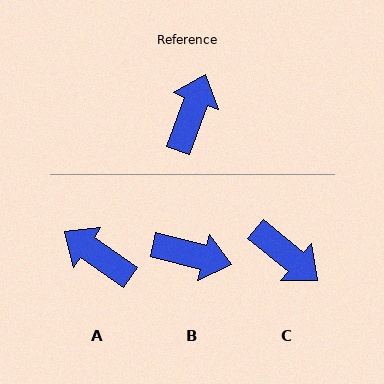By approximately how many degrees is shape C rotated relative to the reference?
Approximately 110 degrees clockwise.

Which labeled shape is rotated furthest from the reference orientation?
C, about 110 degrees away.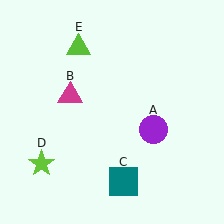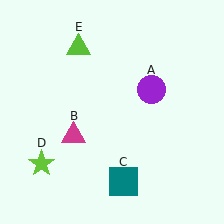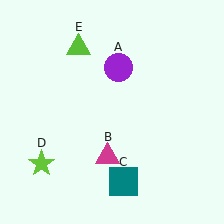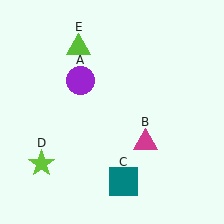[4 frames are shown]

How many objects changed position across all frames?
2 objects changed position: purple circle (object A), magenta triangle (object B).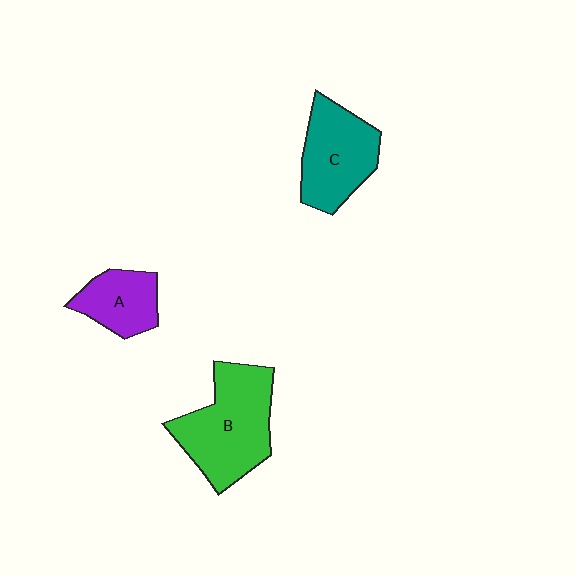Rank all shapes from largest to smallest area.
From largest to smallest: B (green), C (teal), A (purple).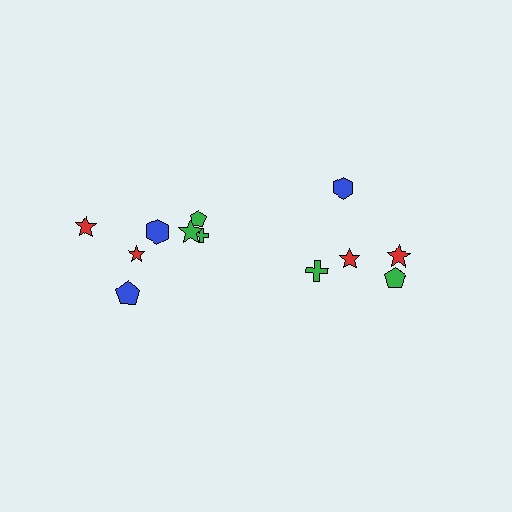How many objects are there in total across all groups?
There are 12 objects.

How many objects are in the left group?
There are 7 objects.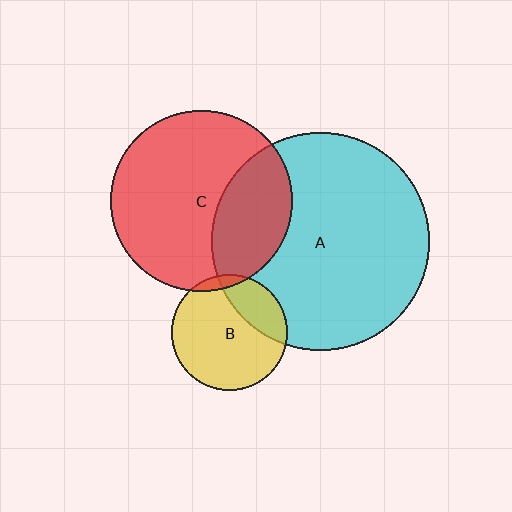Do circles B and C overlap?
Yes.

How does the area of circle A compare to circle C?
Approximately 1.4 times.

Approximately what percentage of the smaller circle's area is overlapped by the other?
Approximately 5%.